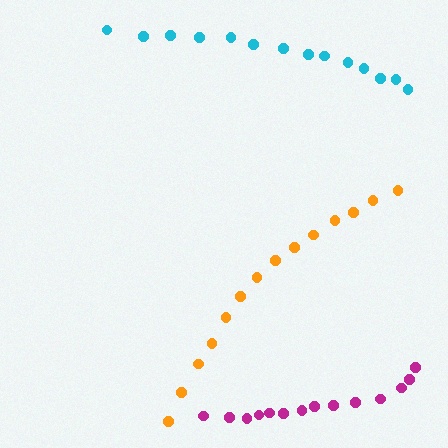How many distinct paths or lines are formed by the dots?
There are 3 distinct paths.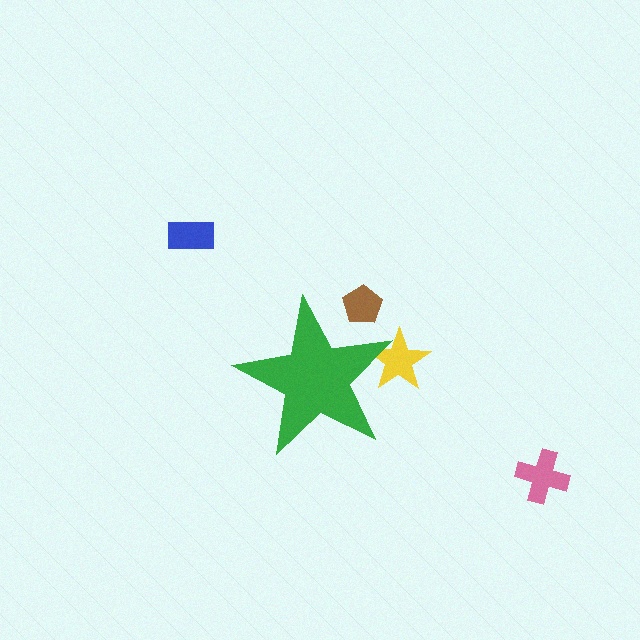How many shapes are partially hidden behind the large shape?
2 shapes are partially hidden.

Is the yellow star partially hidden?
Yes, the yellow star is partially hidden behind the green star.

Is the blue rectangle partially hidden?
No, the blue rectangle is fully visible.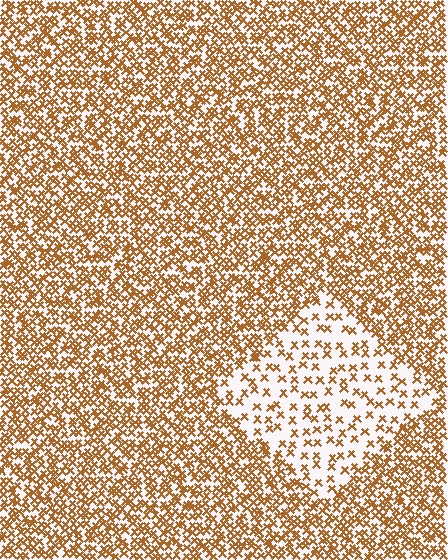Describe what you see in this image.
The image contains small brown elements arranged at two different densities. A diamond-shaped region is visible where the elements are less densely packed than the surrounding area.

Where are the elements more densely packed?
The elements are more densely packed outside the diamond boundary.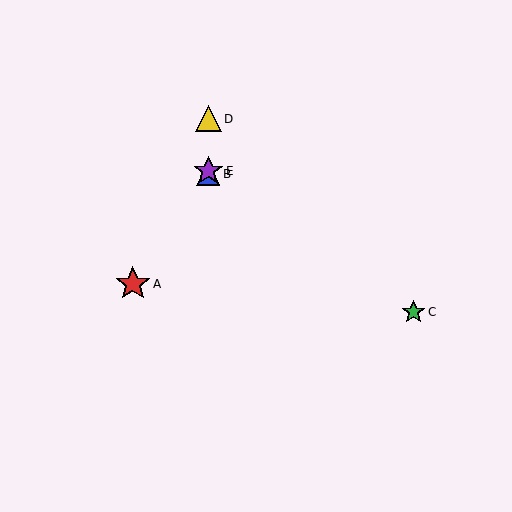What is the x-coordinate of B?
Object B is at x≈208.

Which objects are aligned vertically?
Objects B, D, E are aligned vertically.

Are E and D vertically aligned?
Yes, both are at x≈208.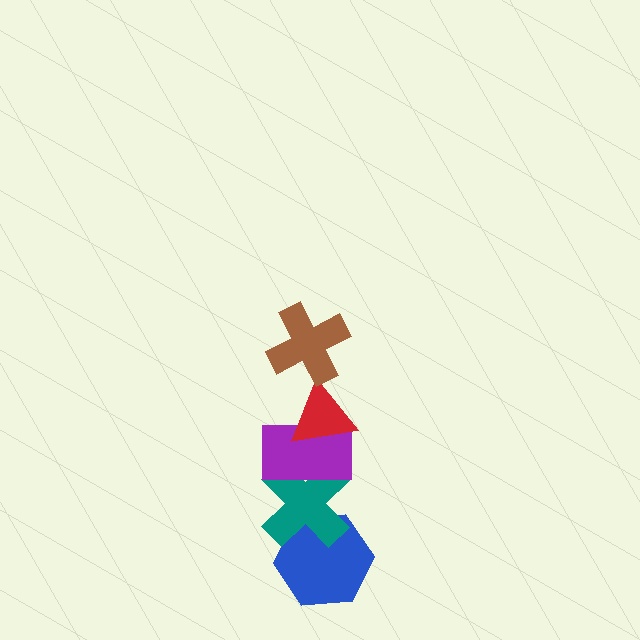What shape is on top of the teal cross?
The purple rectangle is on top of the teal cross.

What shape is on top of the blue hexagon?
The teal cross is on top of the blue hexagon.